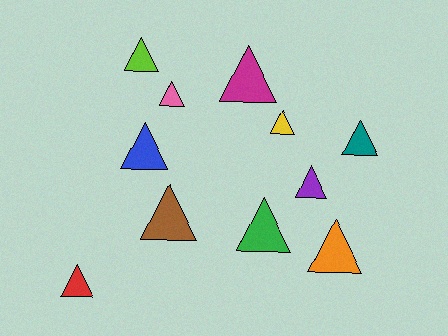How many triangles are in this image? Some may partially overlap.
There are 11 triangles.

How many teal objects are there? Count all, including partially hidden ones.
There is 1 teal object.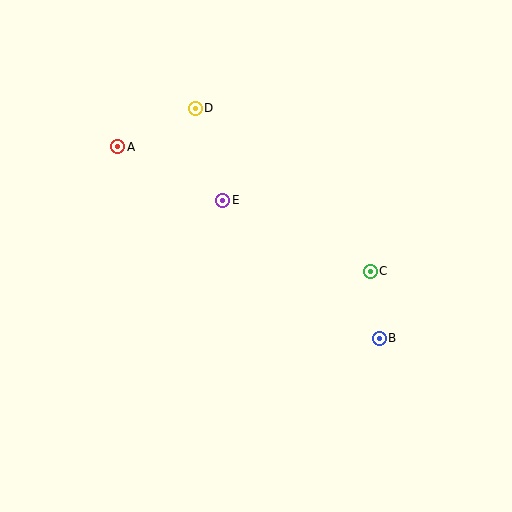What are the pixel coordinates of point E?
Point E is at (223, 200).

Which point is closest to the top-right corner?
Point C is closest to the top-right corner.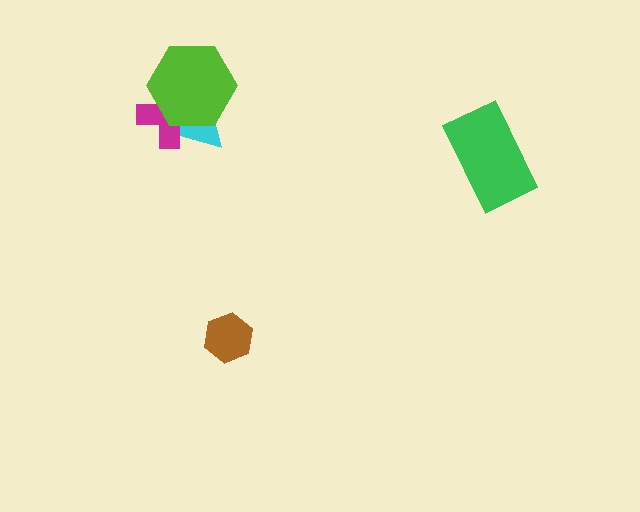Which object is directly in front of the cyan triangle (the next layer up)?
The magenta cross is directly in front of the cyan triangle.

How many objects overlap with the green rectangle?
0 objects overlap with the green rectangle.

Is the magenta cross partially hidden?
Yes, it is partially covered by another shape.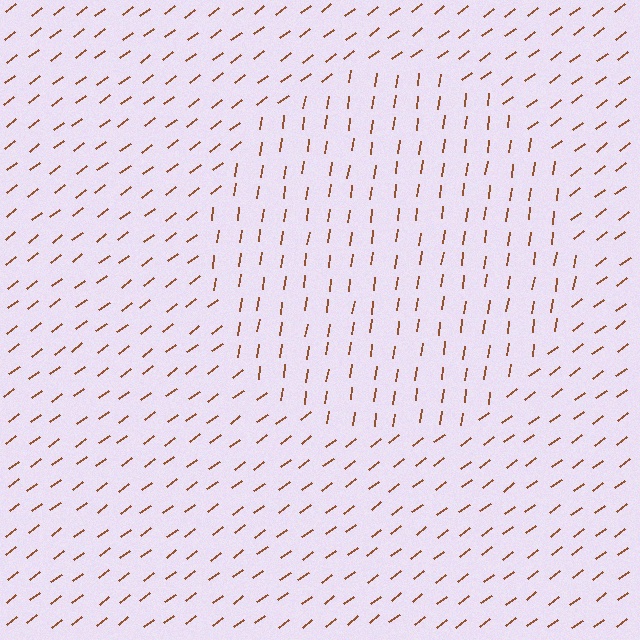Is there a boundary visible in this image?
Yes, there is a texture boundary formed by a change in line orientation.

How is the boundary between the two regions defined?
The boundary is defined purely by a change in line orientation (approximately 45 degrees difference). All lines are the same color and thickness.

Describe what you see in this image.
The image is filled with small brown line segments. A circle region in the image has lines oriented differently from the surrounding lines, creating a visible texture boundary.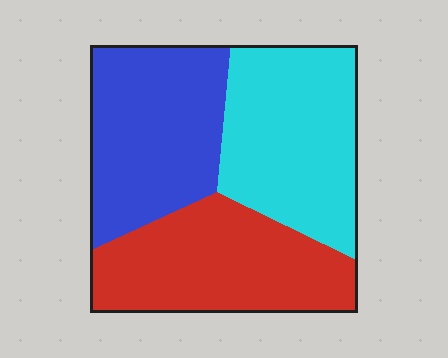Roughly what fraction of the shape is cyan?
Cyan takes up between a third and a half of the shape.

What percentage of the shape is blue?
Blue covers around 35% of the shape.